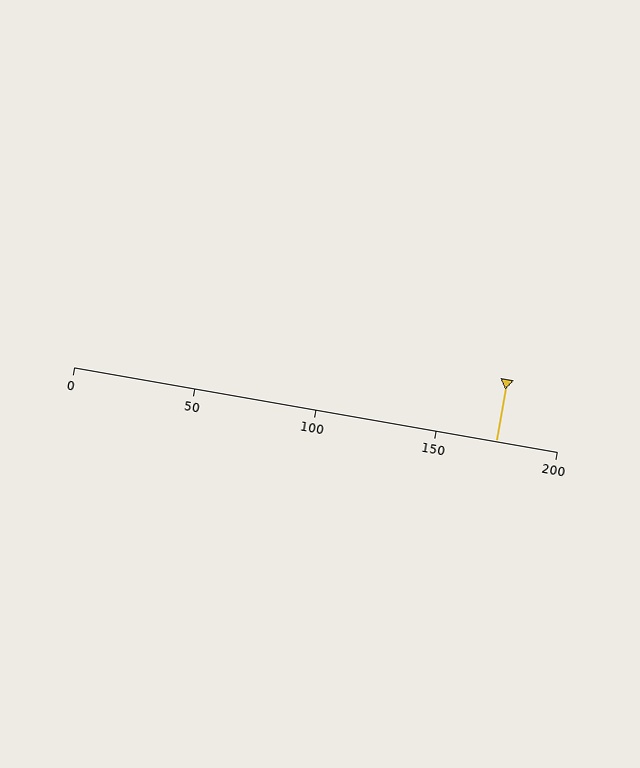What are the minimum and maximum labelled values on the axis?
The axis runs from 0 to 200.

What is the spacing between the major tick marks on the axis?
The major ticks are spaced 50 apart.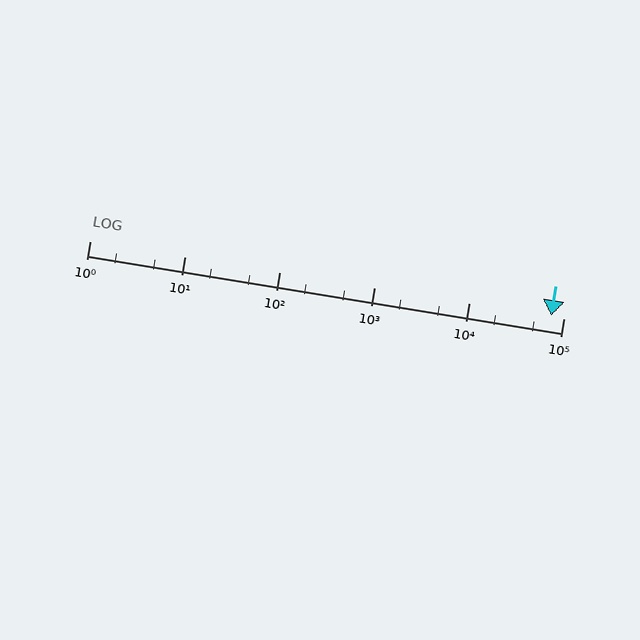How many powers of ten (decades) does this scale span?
The scale spans 5 decades, from 1 to 100000.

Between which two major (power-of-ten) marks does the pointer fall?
The pointer is between 10000 and 100000.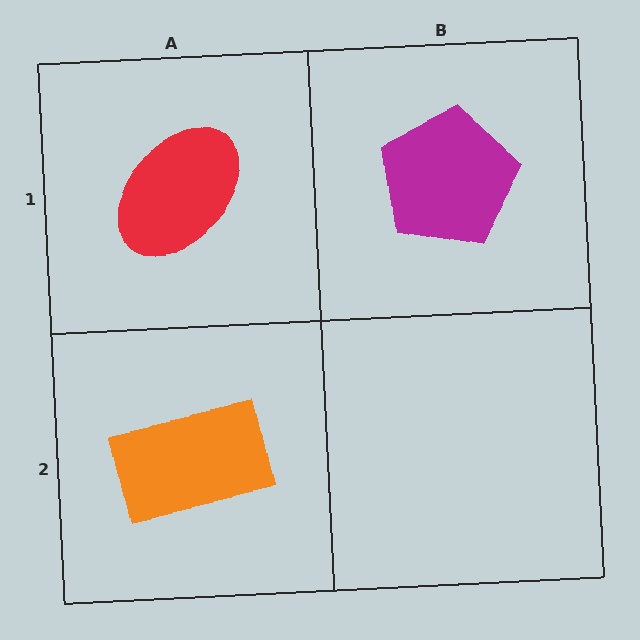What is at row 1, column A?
A red ellipse.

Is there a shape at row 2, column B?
No, that cell is empty.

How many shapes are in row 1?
2 shapes.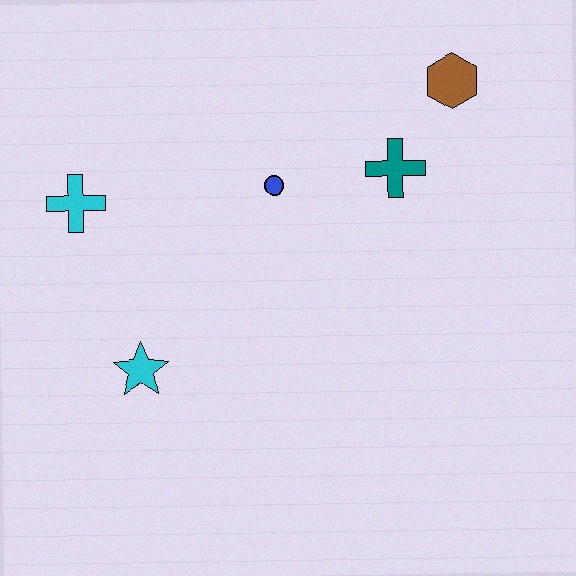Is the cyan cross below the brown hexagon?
Yes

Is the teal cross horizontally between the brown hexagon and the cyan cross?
Yes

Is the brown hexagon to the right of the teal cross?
Yes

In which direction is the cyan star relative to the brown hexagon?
The cyan star is to the left of the brown hexagon.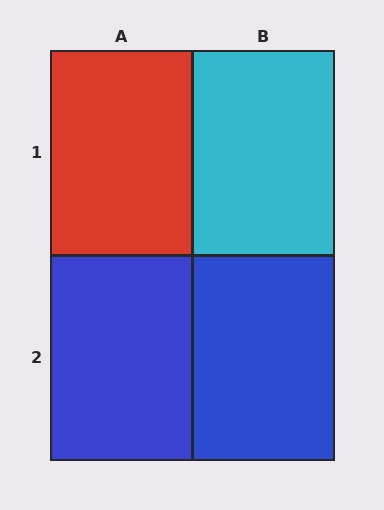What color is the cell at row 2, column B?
Blue.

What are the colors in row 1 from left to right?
Red, cyan.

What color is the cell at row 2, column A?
Blue.